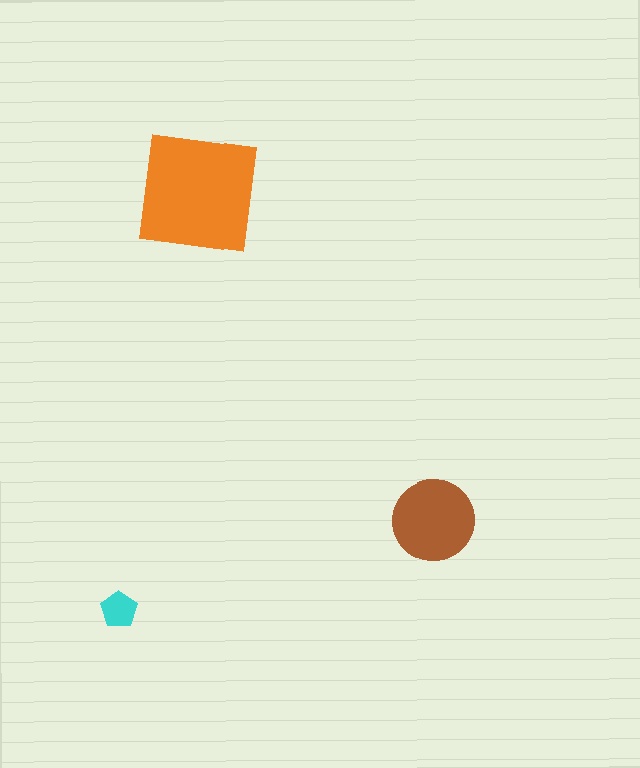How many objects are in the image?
There are 3 objects in the image.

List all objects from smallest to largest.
The cyan pentagon, the brown circle, the orange square.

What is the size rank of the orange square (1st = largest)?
1st.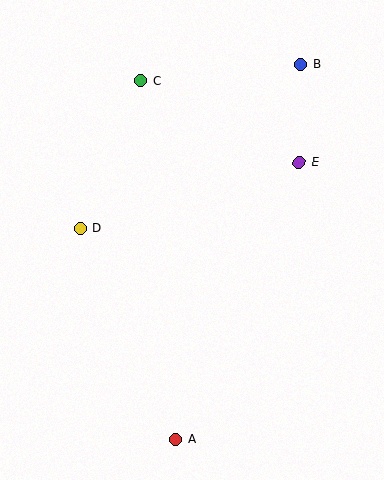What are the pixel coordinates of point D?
Point D is at (80, 228).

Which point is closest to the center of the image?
Point D at (80, 228) is closest to the center.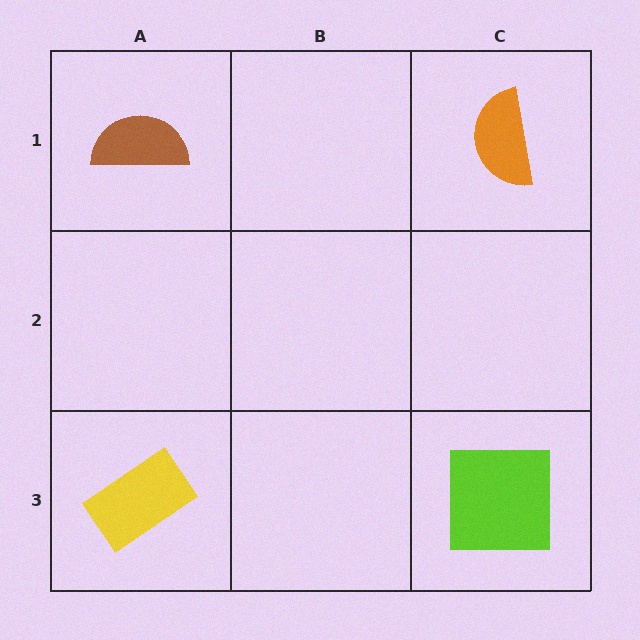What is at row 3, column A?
A yellow rectangle.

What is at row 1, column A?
A brown semicircle.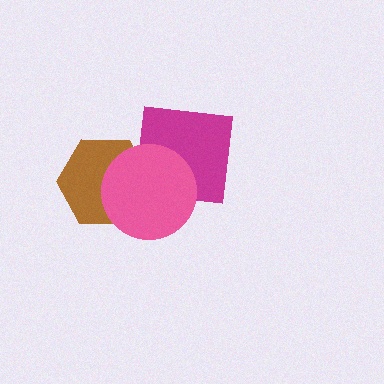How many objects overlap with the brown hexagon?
1 object overlaps with the brown hexagon.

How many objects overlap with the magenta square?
1 object overlaps with the magenta square.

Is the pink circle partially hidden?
No, no other shape covers it.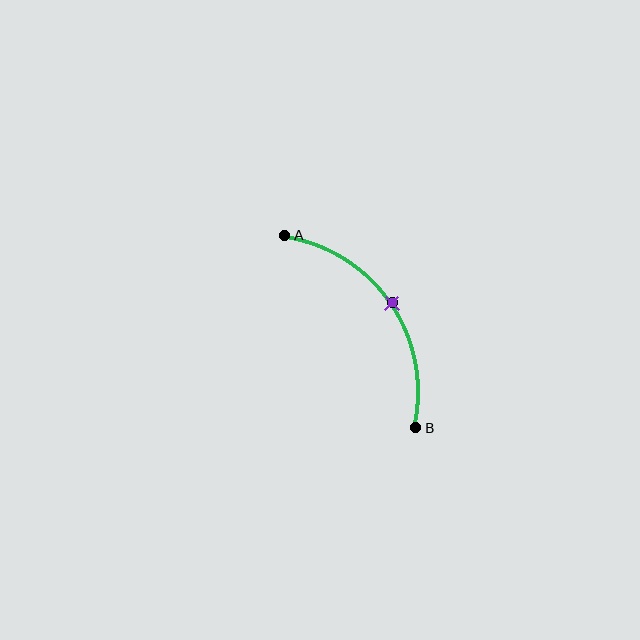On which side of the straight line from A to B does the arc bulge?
The arc bulges above and to the right of the straight line connecting A and B.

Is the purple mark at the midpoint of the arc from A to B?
Yes. The purple mark lies on the arc at equal arc-length from both A and B — it is the arc midpoint.